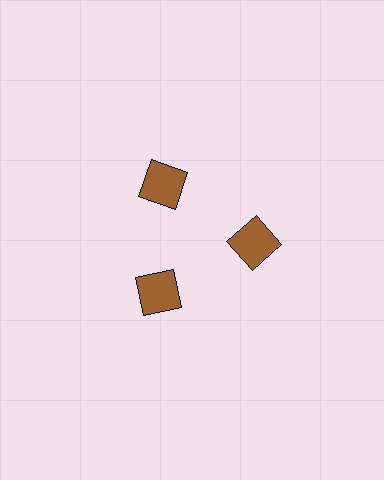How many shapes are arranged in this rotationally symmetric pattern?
There are 3 shapes, arranged in 3 groups of 1.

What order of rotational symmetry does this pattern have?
This pattern has 3-fold rotational symmetry.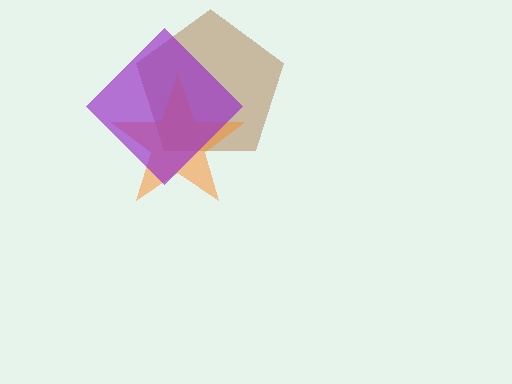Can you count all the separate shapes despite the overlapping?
Yes, there are 3 separate shapes.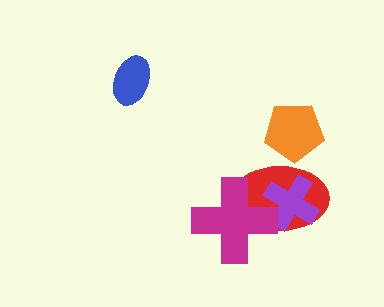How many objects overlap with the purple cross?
2 objects overlap with the purple cross.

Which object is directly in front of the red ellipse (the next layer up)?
The purple cross is directly in front of the red ellipse.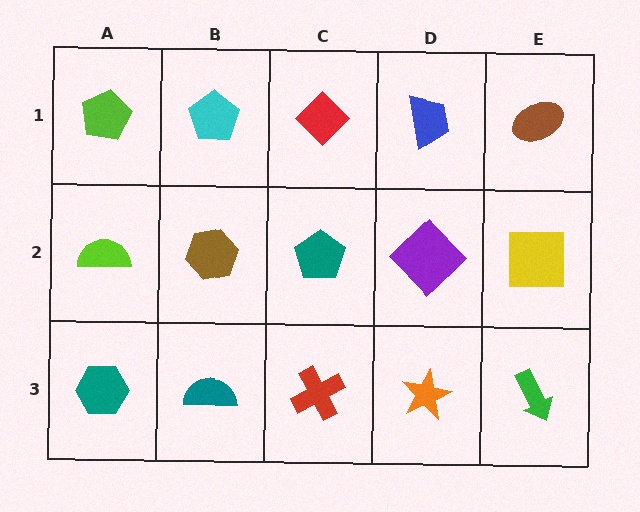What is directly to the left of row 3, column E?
An orange star.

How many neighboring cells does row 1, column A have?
2.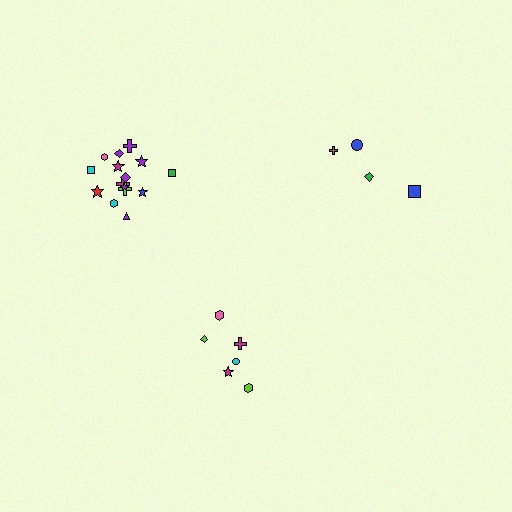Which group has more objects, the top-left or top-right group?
The top-left group.